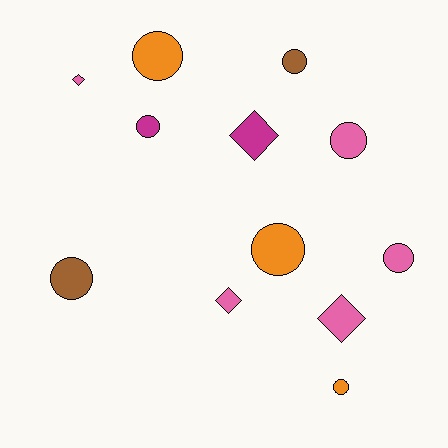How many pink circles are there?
There are 2 pink circles.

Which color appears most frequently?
Pink, with 5 objects.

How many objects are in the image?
There are 12 objects.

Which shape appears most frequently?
Circle, with 8 objects.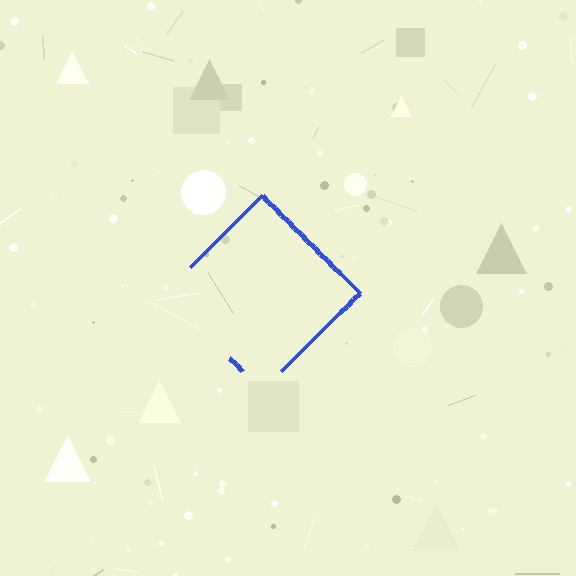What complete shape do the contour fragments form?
The contour fragments form a diamond.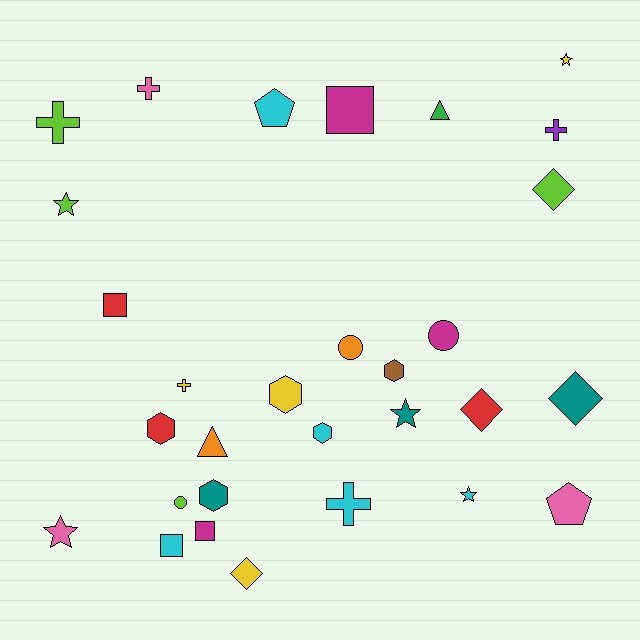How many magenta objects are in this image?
There are 3 magenta objects.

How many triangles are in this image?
There are 2 triangles.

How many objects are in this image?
There are 30 objects.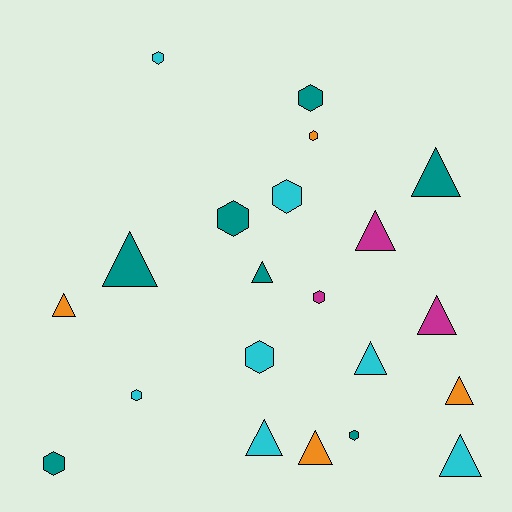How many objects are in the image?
There are 21 objects.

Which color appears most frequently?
Cyan, with 7 objects.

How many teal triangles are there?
There are 3 teal triangles.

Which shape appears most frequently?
Triangle, with 11 objects.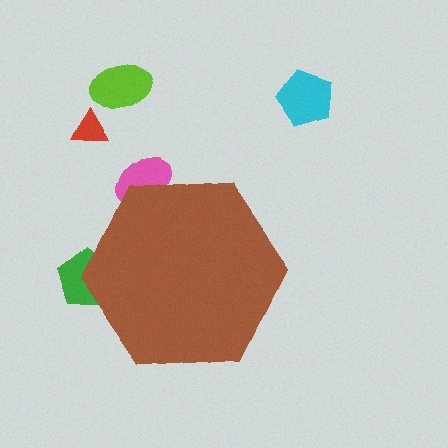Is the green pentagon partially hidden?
Yes, the green pentagon is partially hidden behind the brown hexagon.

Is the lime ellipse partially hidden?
No, the lime ellipse is fully visible.